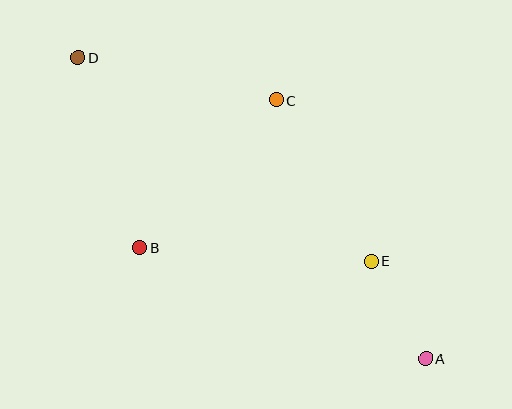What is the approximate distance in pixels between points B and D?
The distance between B and D is approximately 200 pixels.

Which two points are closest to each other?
Points A and E are closest to each other.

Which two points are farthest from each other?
Points A and D are farthest from each other.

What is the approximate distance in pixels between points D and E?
The distance between D and E is approximately 357 pixels.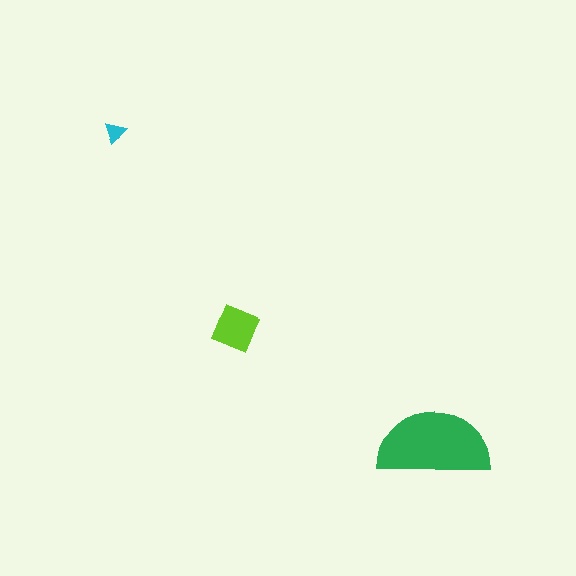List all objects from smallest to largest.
The cyan triangle, the lime square, the green semicircle.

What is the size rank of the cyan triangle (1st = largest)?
3rd.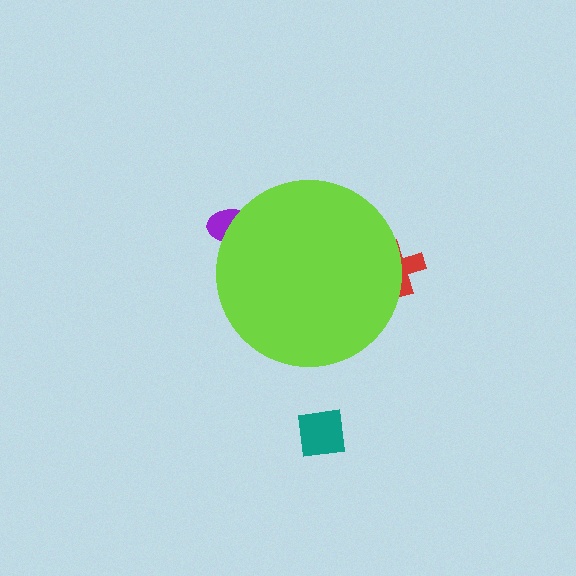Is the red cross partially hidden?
Yes, the red cross is partially hidden behind the lime circle.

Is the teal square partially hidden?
No, the teal square is fully visible.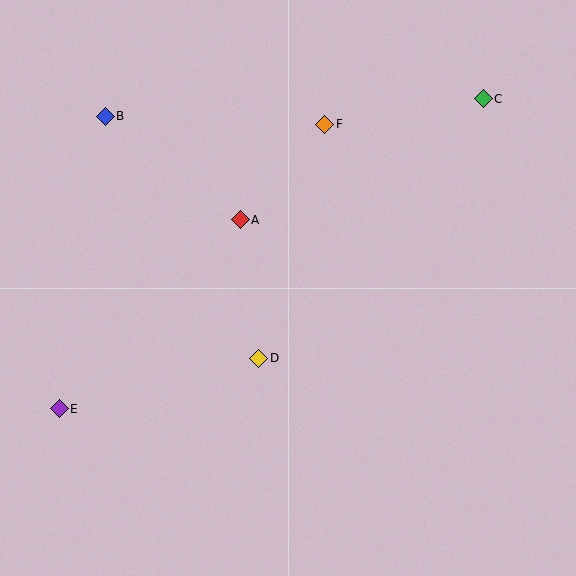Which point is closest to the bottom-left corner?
Point E is closest to the bottom-left corner.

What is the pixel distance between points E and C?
The distance between E and C is 525 pixels.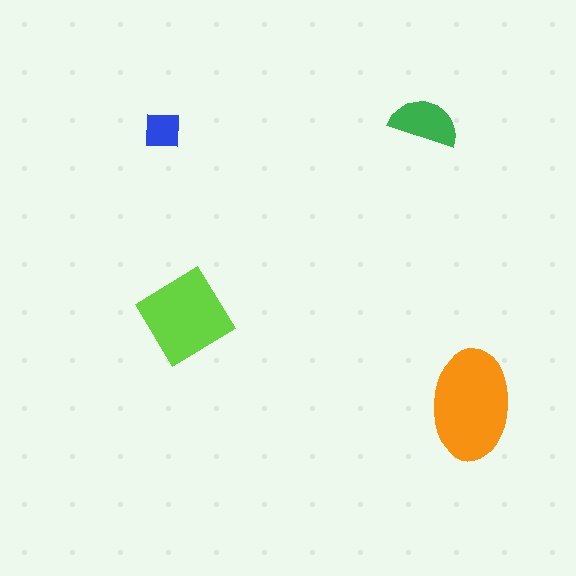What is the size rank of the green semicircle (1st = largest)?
3rd.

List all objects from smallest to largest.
The blue square, the green semicircle, the lime diamond, the orange ellipse.